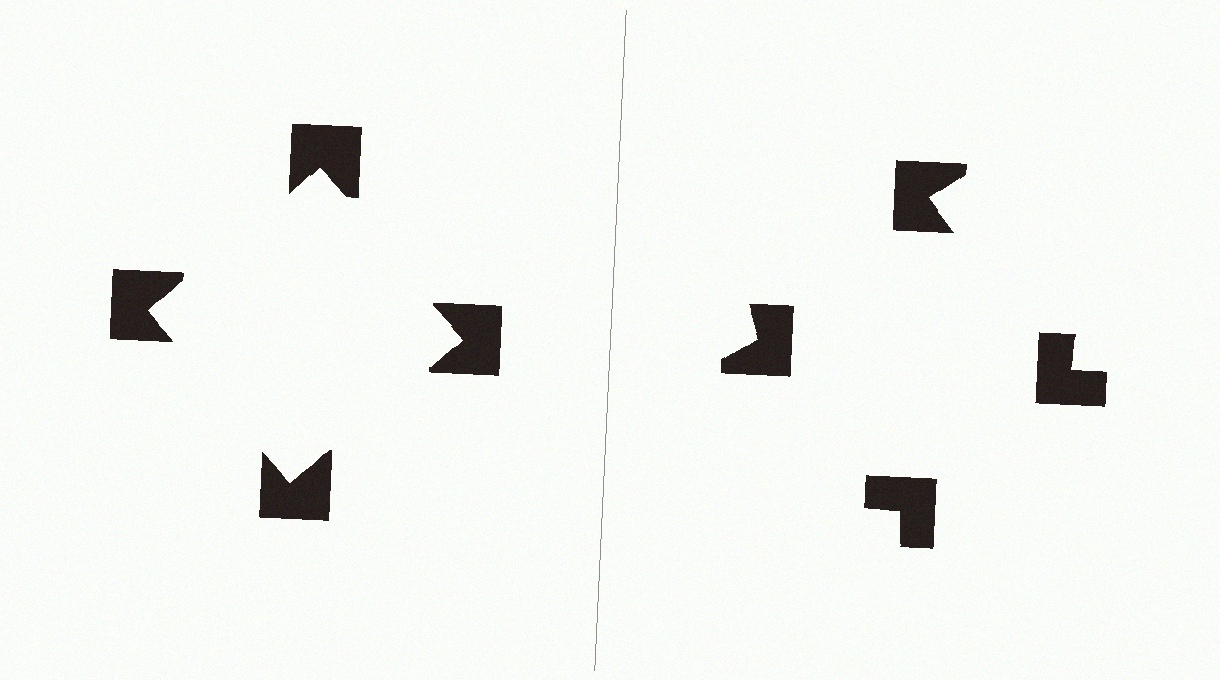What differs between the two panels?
The notched squares are positioned identically on both sides; only the wedge orientations differ. On the left they align to a square; on the right they are misaligned.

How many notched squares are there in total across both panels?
8 — 4 on each side.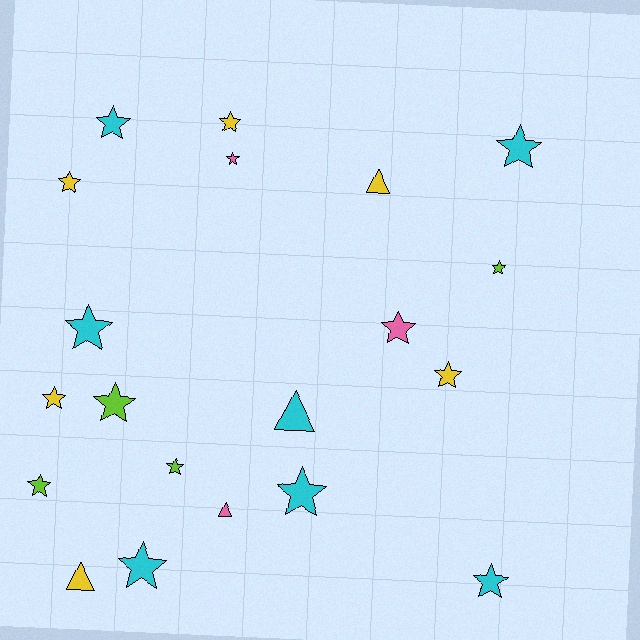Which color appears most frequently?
Cyan, with 7 objects.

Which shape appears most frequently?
Star, with 16 objects.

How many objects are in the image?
There are 20 objects.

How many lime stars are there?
There are 4 lime stars.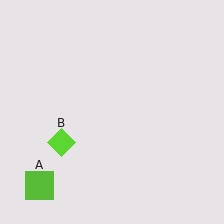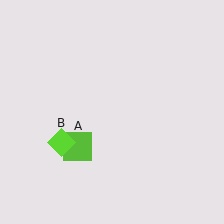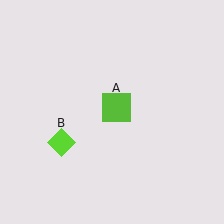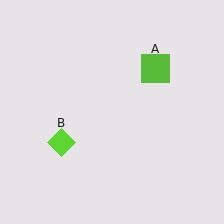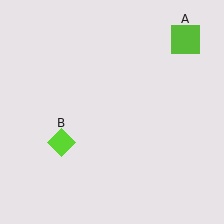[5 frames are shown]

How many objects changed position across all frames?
1 object changed position: lime square (object A).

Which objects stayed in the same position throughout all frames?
Lime diamond (object B) remained stationary.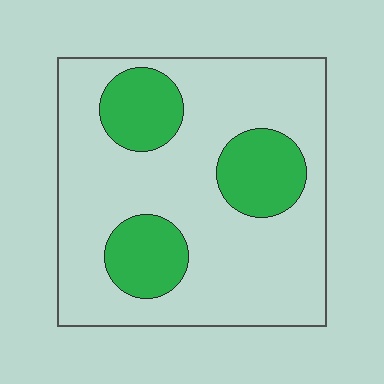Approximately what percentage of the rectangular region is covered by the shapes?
Approximately 25%.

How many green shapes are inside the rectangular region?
3.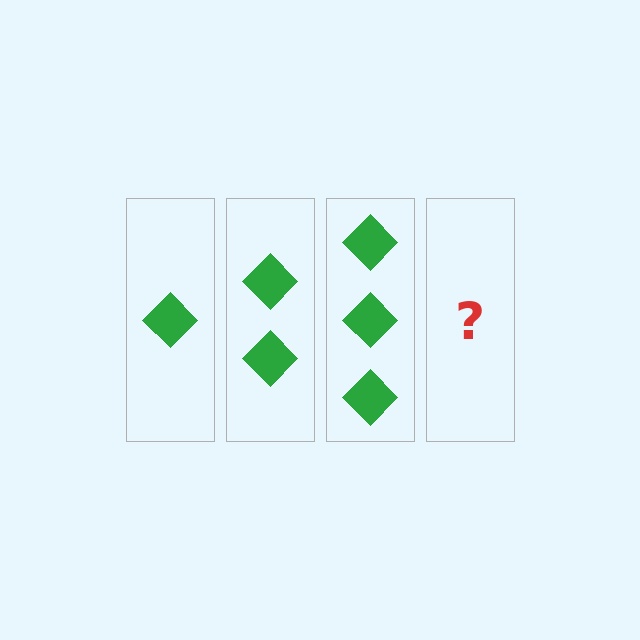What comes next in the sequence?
The next element should be 4 diamonds.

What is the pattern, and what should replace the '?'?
The pattern is that each step adds one more diamond. The '?' should be 4 diamonds.